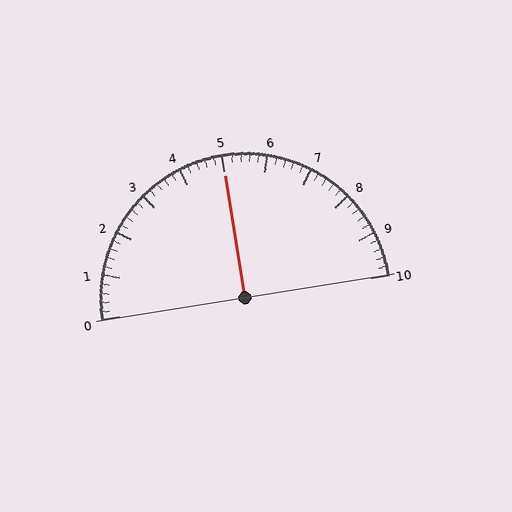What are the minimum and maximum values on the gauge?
The gauge ranges from 0 to 10.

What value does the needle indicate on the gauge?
The needle indicates approximately 5.0.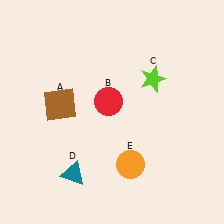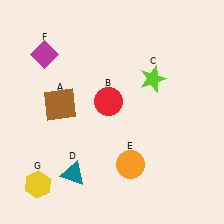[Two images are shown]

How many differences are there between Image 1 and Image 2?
There are 2 differences between the two images.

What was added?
A magenta diamond (F), a yellow hexagon (G) were added in Image 2.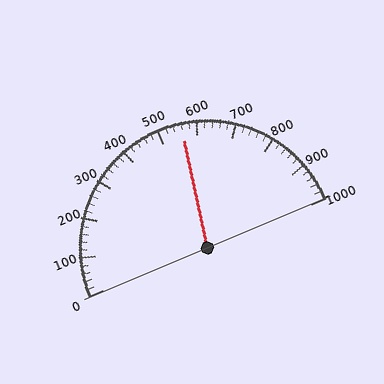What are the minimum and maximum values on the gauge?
The gauge ranges from 0 to 1000.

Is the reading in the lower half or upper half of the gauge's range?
The reading is in the upper half of the range (0 to 1000).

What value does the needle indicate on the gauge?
The needle indicates approximately 560.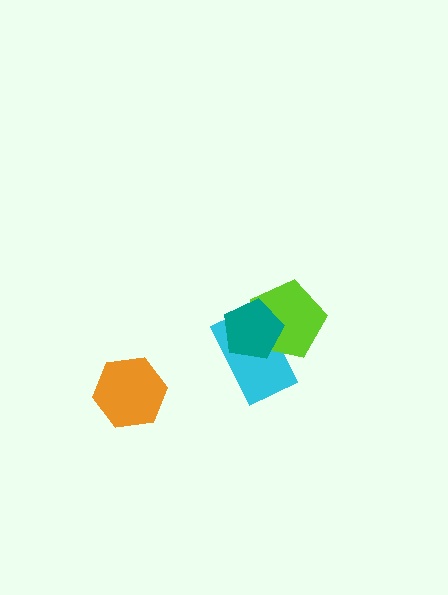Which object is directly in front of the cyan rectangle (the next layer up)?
The lime pentagon is directly in front of the cyan rectangle.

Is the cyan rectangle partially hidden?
Yes, it is partially covered by another shape.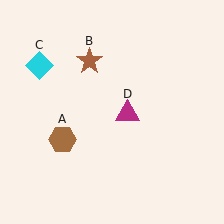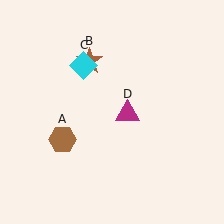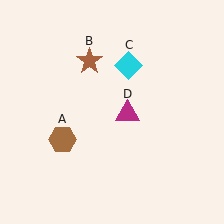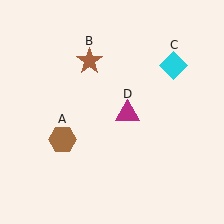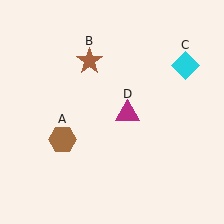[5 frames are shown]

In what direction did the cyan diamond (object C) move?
The cyan diamond (object C) moved right.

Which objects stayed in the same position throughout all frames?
Brown hexagon (object A) and brown star (object B) and magenta triangle (object D) remained stationary.